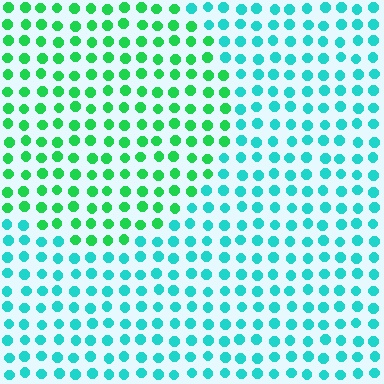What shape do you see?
I see a circle.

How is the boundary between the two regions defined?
The boundary is defined purely by a slight shift in hue (about 41 degrees). Spacing, size, and orientation are identical on both sides.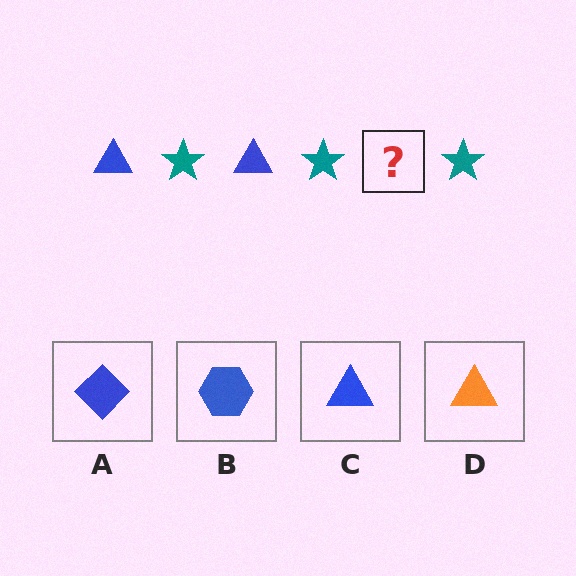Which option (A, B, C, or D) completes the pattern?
C.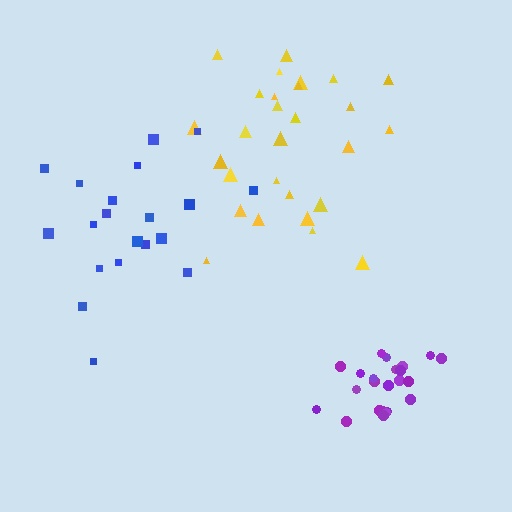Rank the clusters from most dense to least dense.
purple, yellow, blue.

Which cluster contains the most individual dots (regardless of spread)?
Yellow (28).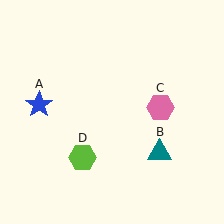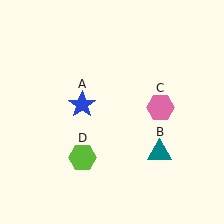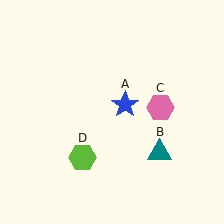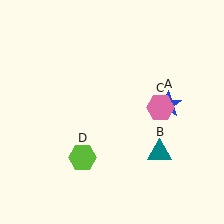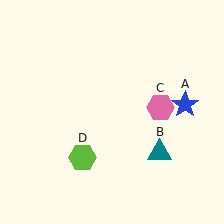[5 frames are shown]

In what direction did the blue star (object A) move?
The blue star (object A) moved right.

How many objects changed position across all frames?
1 object changed position: blue star (object A).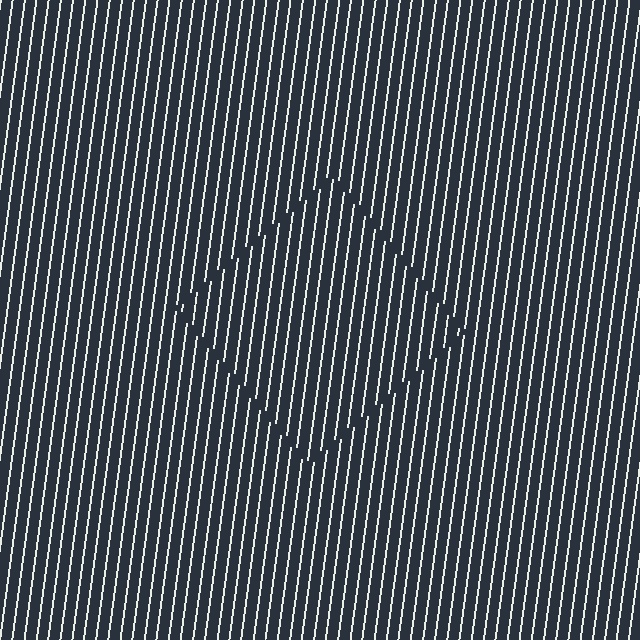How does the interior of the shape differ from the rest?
The interior of the shape contains the same grating, shifted by half a period — the contour is defined by the phase discontinuity where line-ends from the inner and outer gratings abut.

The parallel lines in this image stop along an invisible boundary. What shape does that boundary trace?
An illusory square. The interior of the shape contains the same grating, shifted by half a period — the contour is defined by the phase discontinuity where line-ends from the inner and outer gratings abut.